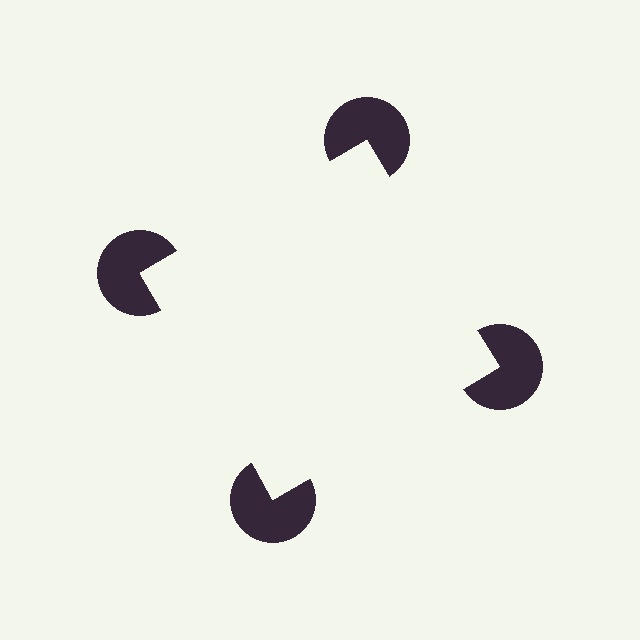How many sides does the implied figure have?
4 sides.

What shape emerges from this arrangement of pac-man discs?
An illusory square — its edges are inferred from the aligned wedge cuts in the pac-man discs, not physically drawn.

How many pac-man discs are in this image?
There are 4 — one at each vertex of the illusory square.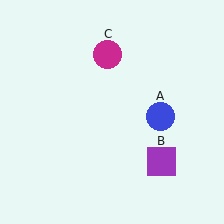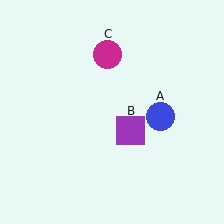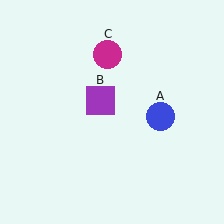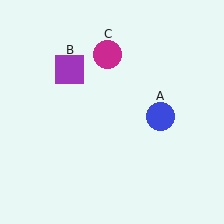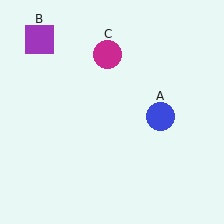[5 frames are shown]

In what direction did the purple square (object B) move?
The purple square (object B) moved up and to the left.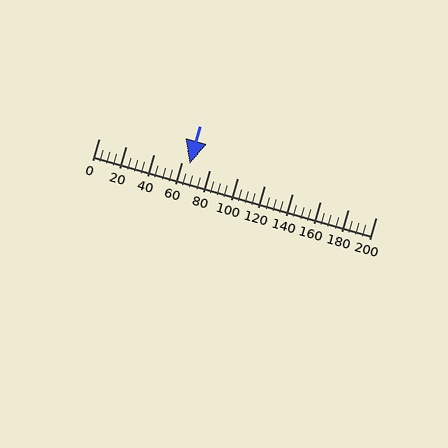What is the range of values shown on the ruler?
The ruler shows values from 0 to 200.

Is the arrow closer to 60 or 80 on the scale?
The arrow is closer to 60.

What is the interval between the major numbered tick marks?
The major tick marks are spaced 20 units apart.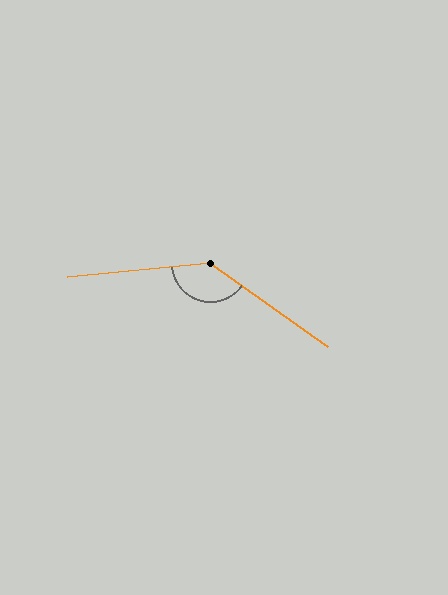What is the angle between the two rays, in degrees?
Approximately 139 degrees.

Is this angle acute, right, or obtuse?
It is obtuse.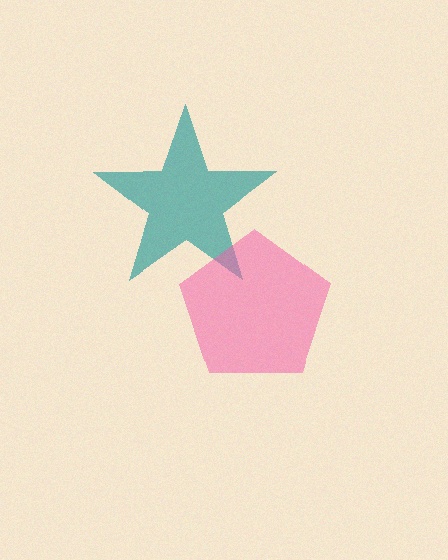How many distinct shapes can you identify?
There are 2 distinct shapes: a teal star, a pink pentagon.